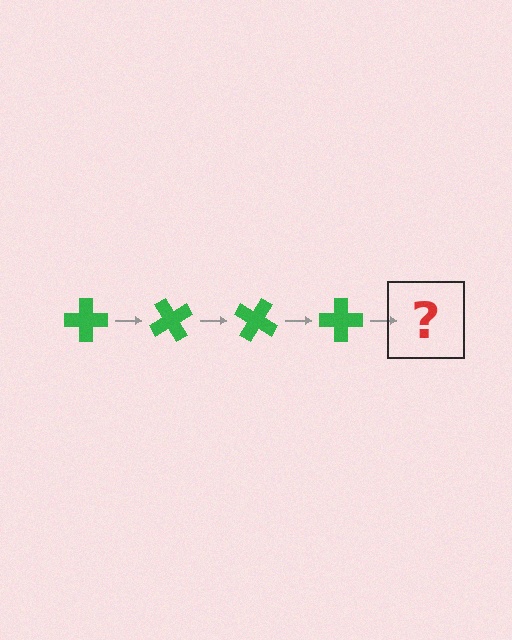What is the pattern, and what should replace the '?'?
The pattern is that the cross rotates 60 degrees each step. The '?' should be a green cross rotated 240 degrees.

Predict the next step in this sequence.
The next step is a green cross rotated 240 degrees.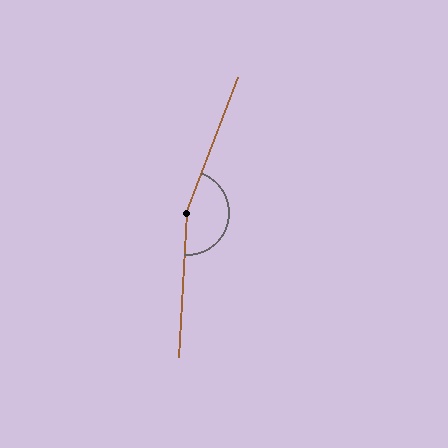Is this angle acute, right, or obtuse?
It is obtuse.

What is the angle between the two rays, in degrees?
Approximately 162 degrees.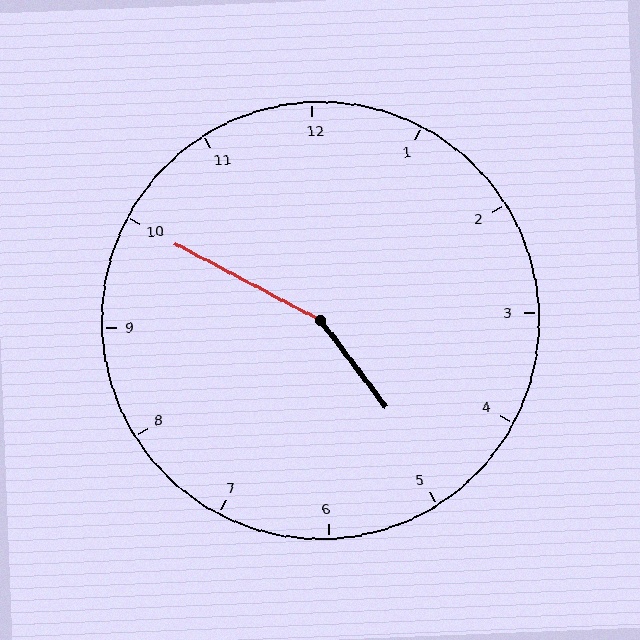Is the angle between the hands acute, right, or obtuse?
It is obtuse.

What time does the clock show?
4:50.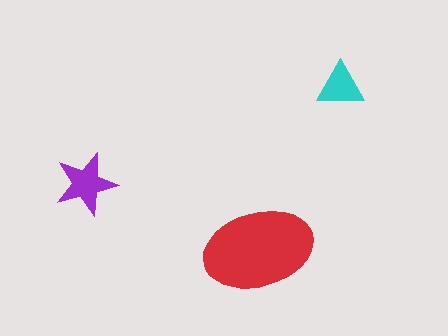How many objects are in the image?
There are 3 objects in the image.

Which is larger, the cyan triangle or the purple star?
The purple star.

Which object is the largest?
The red ellipse.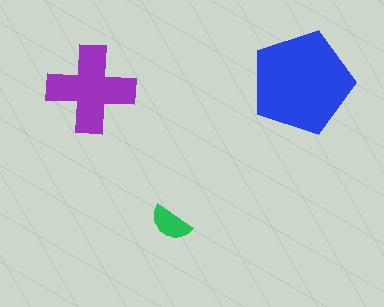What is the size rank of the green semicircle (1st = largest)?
3rd.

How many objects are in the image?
There are 3 objects in the image.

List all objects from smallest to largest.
The green semicircle, the purple cross, the blue pentagon.